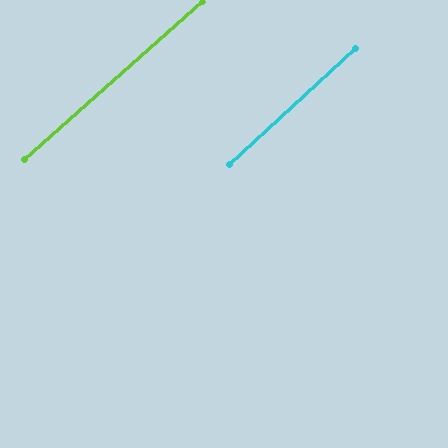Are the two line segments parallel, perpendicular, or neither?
Parallel — their directions differ by only 0.7°.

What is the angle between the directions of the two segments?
Approximately 1 degree.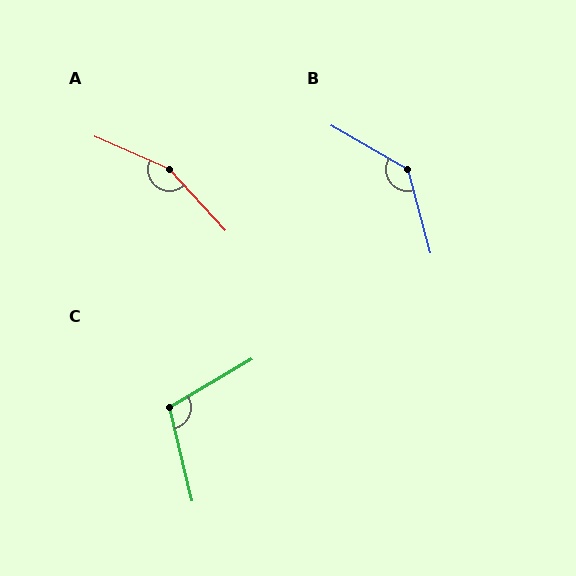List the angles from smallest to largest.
C (107°), B (135°), A (156°).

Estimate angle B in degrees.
Approximately 135 degrees.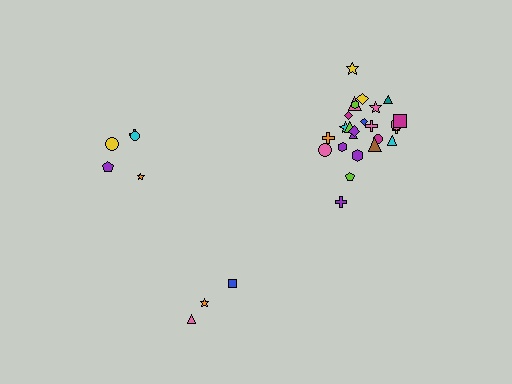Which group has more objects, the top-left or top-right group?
The top-right group.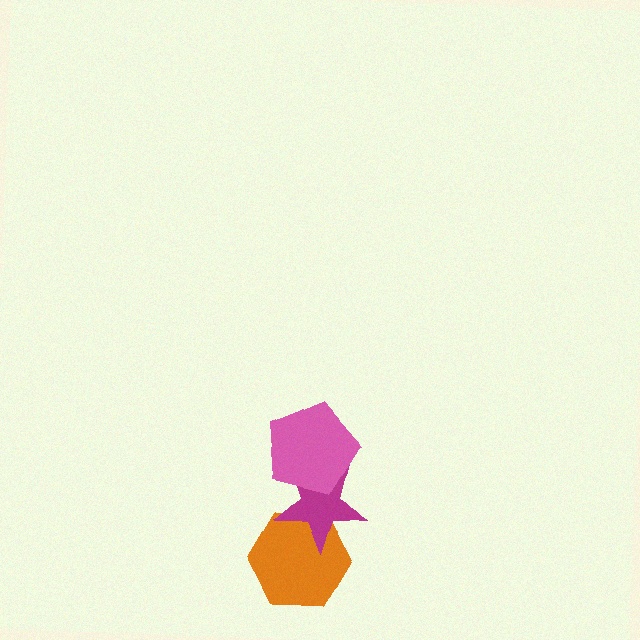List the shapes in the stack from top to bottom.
From top to bottom: the pink pentagon, the magenta star, the orange hexagon.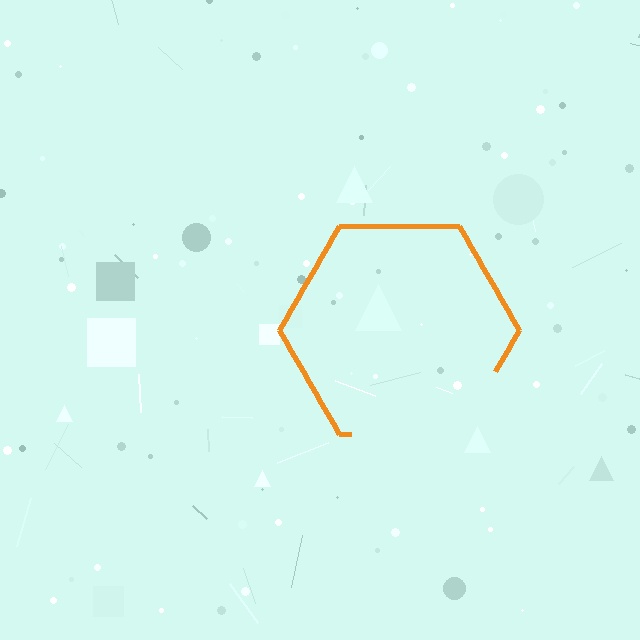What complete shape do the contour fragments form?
The contour fragments form a hexagon.